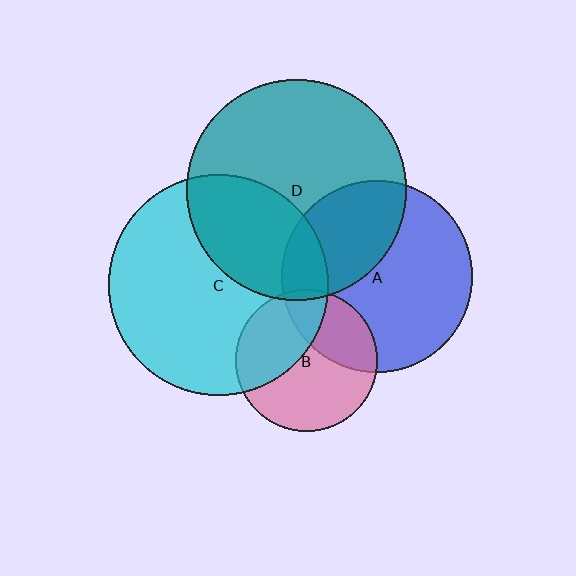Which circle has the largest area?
Circle C (cyan).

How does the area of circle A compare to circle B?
Approximately 1.8 times.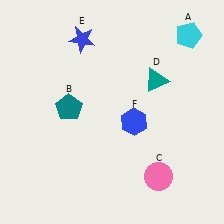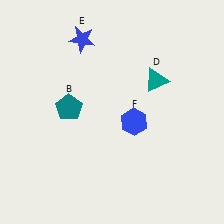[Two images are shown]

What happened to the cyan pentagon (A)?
The cyan pentagon (A) was removed in Image 2. It was in the top-right area of Image 1.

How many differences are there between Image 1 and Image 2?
There are 2 differences between the two images.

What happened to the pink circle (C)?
The pink circle (C) was removed in Image 2. It was in the bottom-right area of Image 1.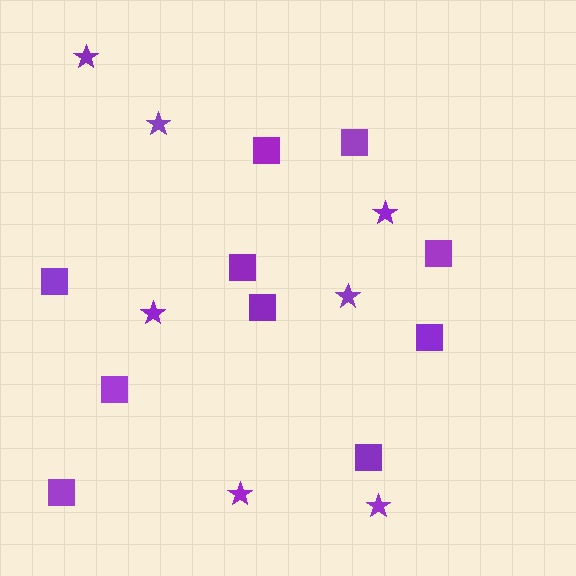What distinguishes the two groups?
There are 2 groups: one group of squares (10) and one group of stars (7).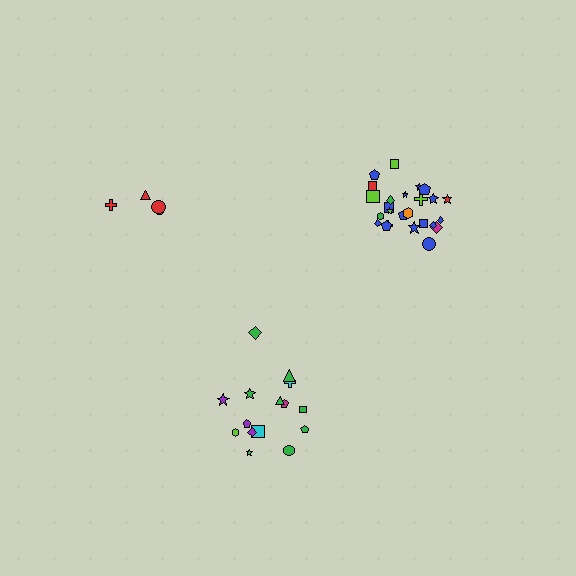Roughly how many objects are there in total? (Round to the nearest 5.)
Roughly 45 objects in total.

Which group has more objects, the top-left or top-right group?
The top-right group.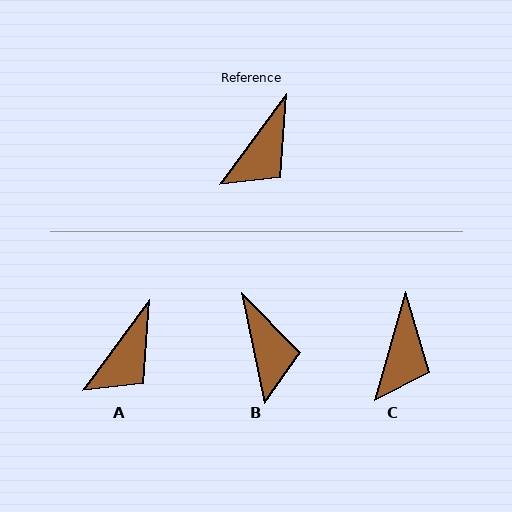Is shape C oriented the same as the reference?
No, it is off by about 21 degrees.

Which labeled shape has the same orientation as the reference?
A.